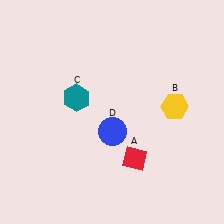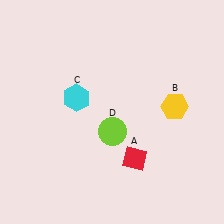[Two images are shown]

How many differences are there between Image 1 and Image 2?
There are 2 differences between the two images.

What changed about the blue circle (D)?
In Image 1, D is blue. In Image 2, it changed to lime.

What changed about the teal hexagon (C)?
In Image 1, C is teal. In Image 2, it changed to cyan.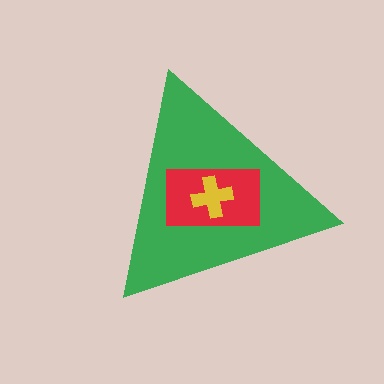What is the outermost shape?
The green triangle.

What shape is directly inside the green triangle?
The red rectangle.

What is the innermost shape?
The yellow cross.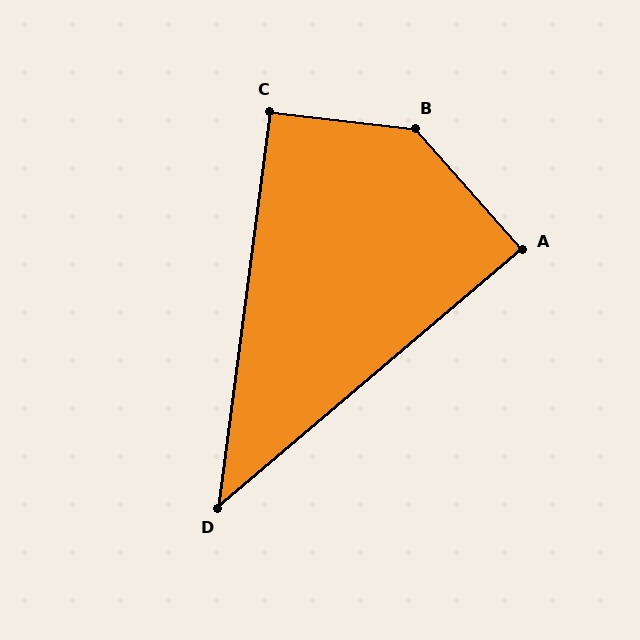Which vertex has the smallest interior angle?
D, at approximately 42 degrees.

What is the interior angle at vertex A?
Approximately 89 degrees (approximately right).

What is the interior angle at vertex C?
Approximately 91 degrees (approximately right).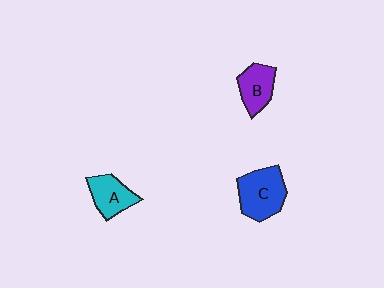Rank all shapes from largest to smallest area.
From largest to smallest: C (blue), A (cyan), B (purple).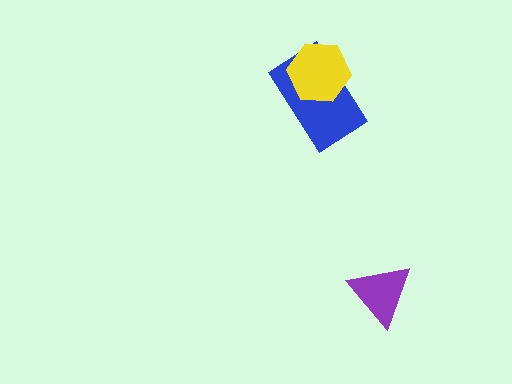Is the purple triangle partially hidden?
No, no other shape covers it.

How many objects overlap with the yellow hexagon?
1 object overlaps with the yellow hexagon.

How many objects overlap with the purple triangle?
0 objects overlap with the purple triangle.